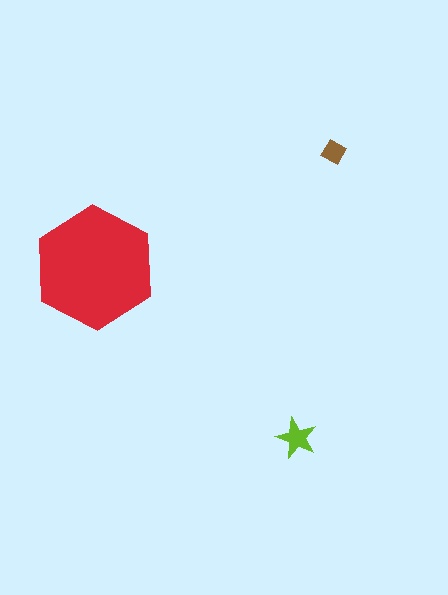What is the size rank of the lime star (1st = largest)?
2nd.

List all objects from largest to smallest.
The red hexagon, the lime star, the brown diamond.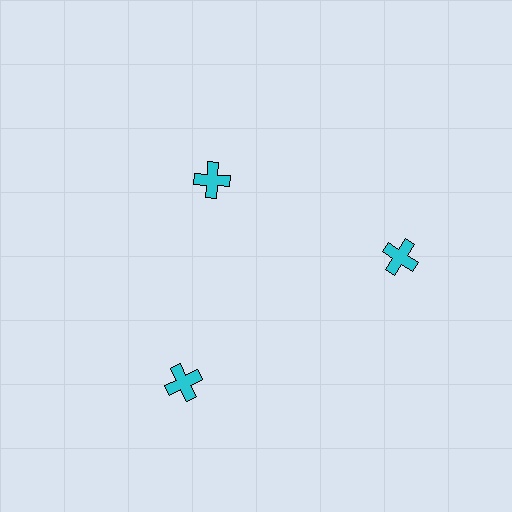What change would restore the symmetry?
The symmetry would be restored by moving it outward, back onto the ring so that all 3 crosses sit at equal angles and equal distance from the center.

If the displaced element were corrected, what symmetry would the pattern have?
It would have 3-fold rotational symmetry — the pattern would map onto itself every 120 degrees.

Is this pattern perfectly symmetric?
No. The 3 cyan crosses are arranged in a ring, but one element near the 11 o'clock position is pulled inward toward the center, breaking the 3-fold rotational symmetry.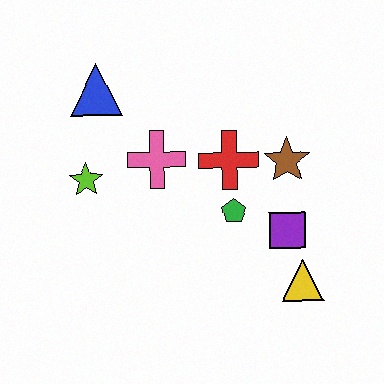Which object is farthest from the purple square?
The blue triangle is farthest from the purple square.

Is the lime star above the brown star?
No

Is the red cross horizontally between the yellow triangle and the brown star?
No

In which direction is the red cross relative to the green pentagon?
The red cross is above the green pentagon.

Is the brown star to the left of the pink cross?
No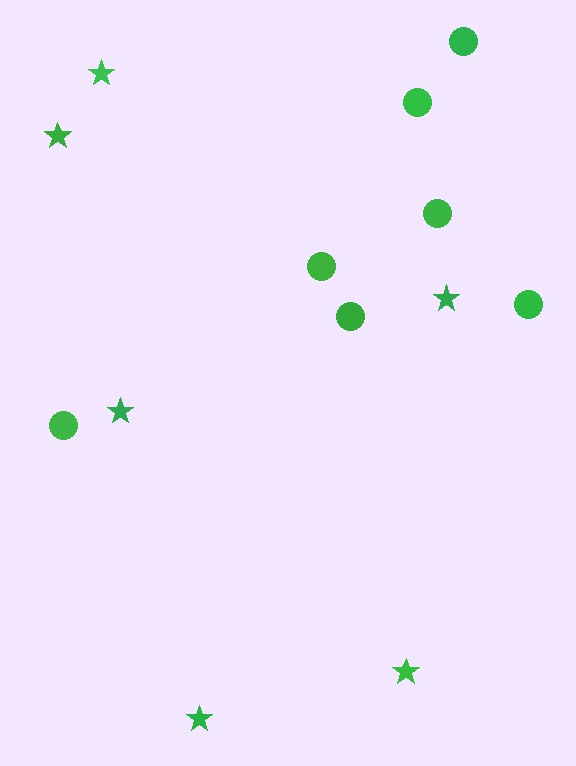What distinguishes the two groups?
There are 2 groups: one group of stars (6) and one group of circles (7).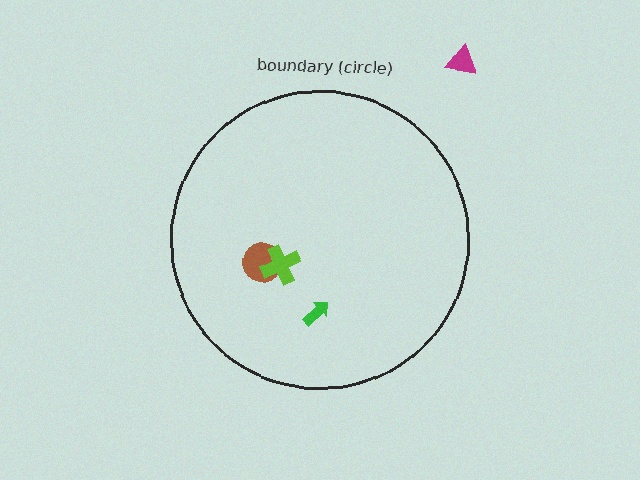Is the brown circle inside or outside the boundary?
Inside.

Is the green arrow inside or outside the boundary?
Inside.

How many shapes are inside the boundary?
3 inside, 1 outside.